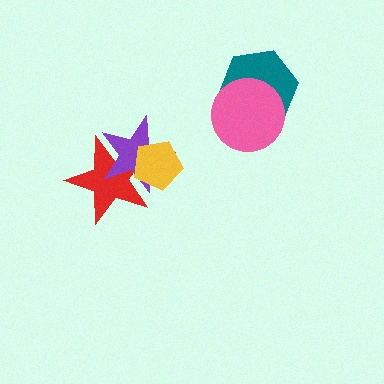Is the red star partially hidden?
Yes, it is partially covered by another shape.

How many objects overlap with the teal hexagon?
1 object overlaps with the teal hexagon.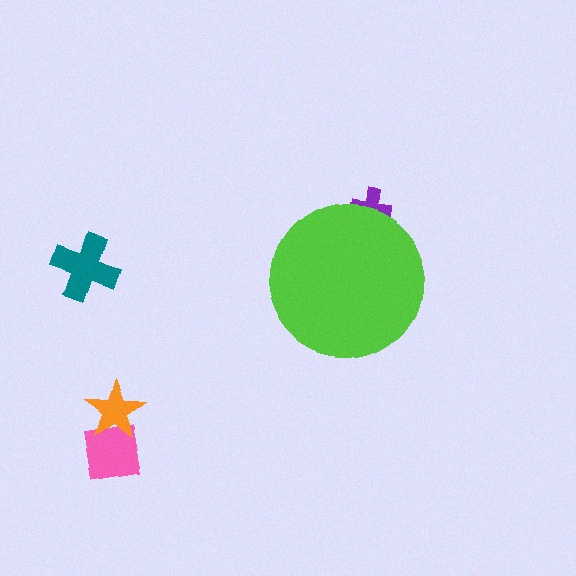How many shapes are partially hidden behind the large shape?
1 shape is partially hidden.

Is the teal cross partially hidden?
No, the teal cross is fully visible.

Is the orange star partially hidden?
No, the orange star is fully visible.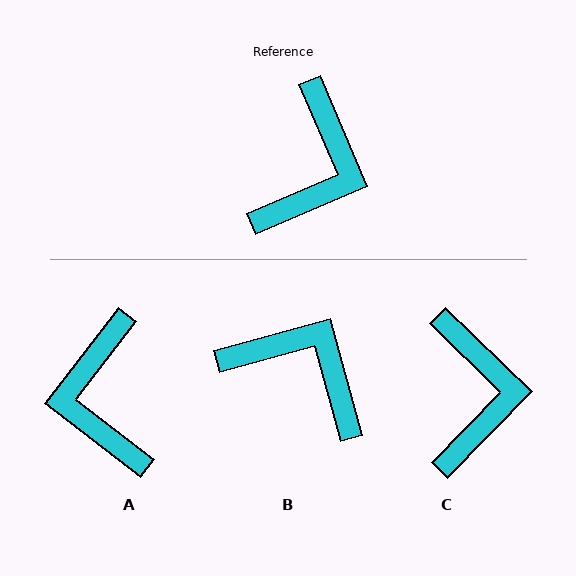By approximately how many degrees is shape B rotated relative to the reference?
Approximately 82 degrees counter-clockwise.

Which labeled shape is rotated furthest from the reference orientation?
A, about 151 degrees away.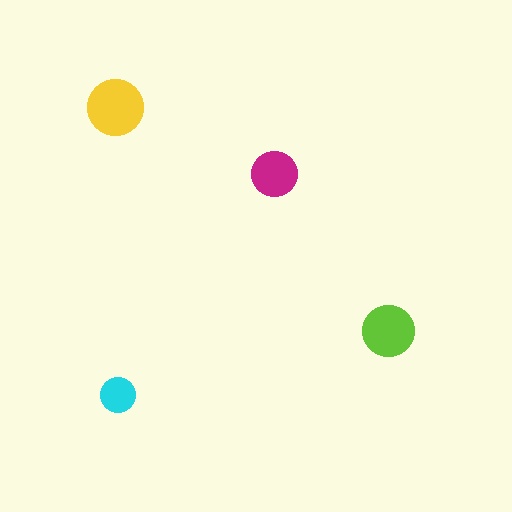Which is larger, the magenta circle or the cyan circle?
The magenta one.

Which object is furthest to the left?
The yellow circle is leftmost.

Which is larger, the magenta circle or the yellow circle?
The yellow one.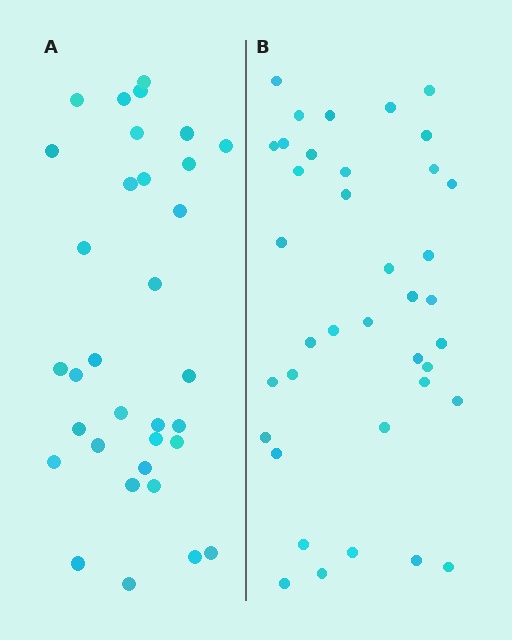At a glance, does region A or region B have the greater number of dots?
Region B (the right region) has more dots.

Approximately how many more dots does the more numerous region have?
Region B has about 5 more dots than region A.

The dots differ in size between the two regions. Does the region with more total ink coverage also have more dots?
No. Region A has more total ink coverage because its dots are larger, but region B actually contains more individual dots. Total area can be misleading — the number of items is what matters here.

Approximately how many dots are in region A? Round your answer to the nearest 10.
About 30 dots. (The exact count is 33, which rounds to 30.)